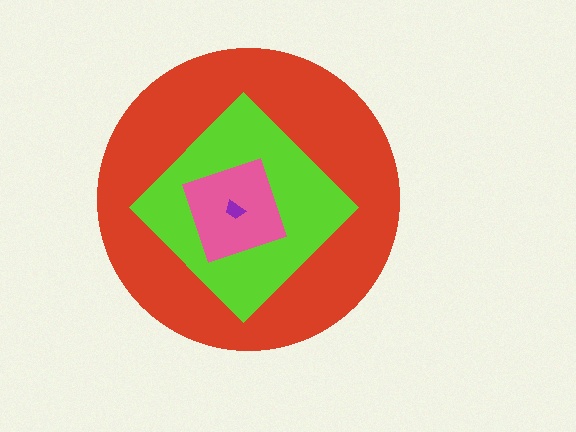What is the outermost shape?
The red circle.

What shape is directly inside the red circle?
The lime diamond.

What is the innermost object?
The purple trapezoid.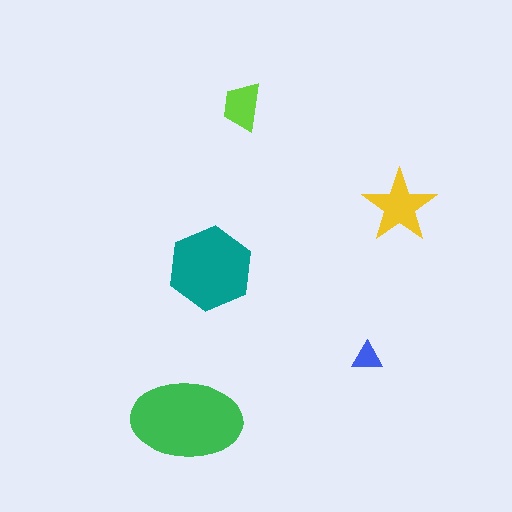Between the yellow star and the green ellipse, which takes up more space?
The green ellipse.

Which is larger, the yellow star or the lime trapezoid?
The yellow star.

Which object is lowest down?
The green ellipse is bottommost.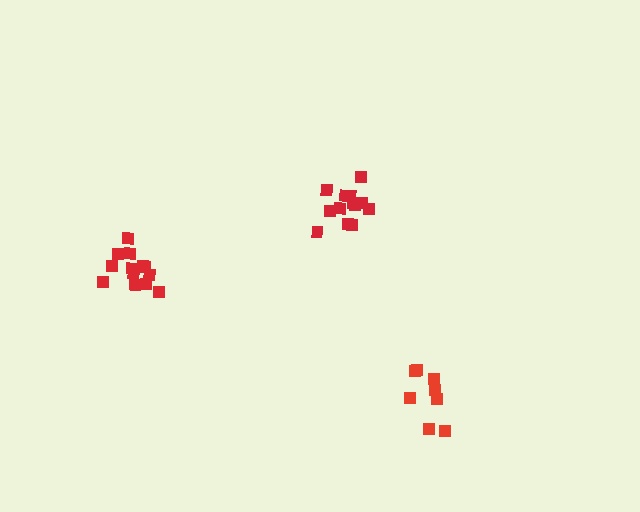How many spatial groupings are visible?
There are 3 spatial groupings.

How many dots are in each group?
Group 1: 13 dots, Group 2: 13 dots, Group 3: 8 dots (34 total).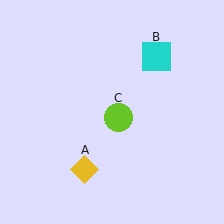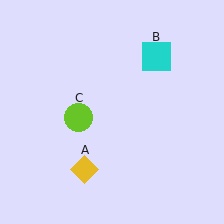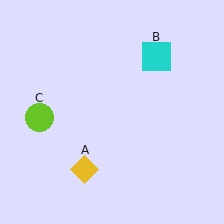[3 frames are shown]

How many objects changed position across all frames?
1 object changed position: lime circle (object C).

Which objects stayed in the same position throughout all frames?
Yellow diamond (object A) and cyan square (object B) remained stationary.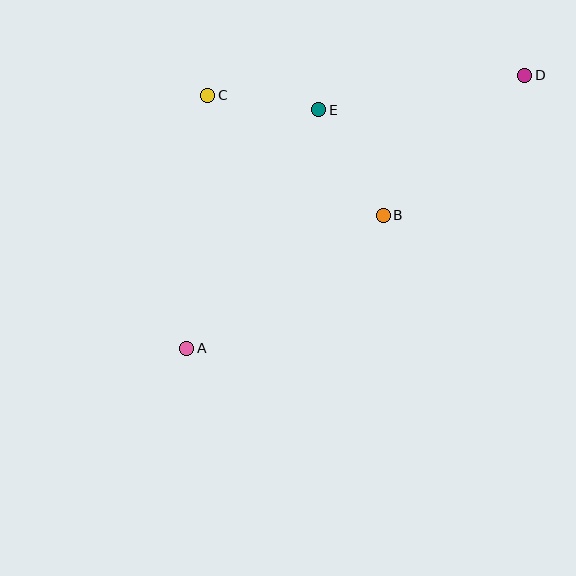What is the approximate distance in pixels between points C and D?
The distance between C and D is approximately 318 pixels.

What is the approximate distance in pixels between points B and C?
The distance between B and C is approximately 213 pixels.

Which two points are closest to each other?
Points C and E are closest to each other.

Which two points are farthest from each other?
Points A and D are farthest from each other.